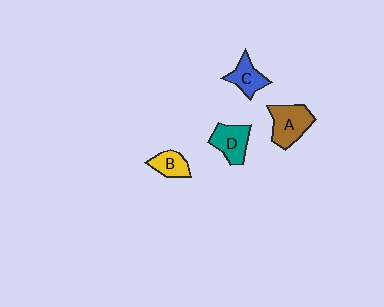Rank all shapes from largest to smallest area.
From largest to smallest: A (brown), D (teal), C (blue), B (yellow).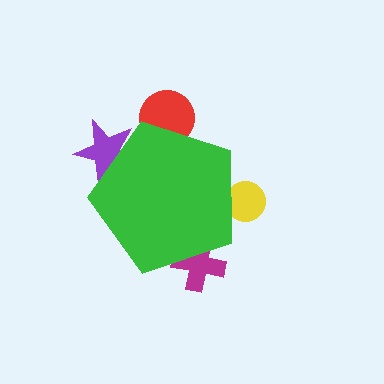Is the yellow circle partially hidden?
Yes, the yellow circle is partially hidden behind the green pentagon.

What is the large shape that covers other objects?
A green pentagon.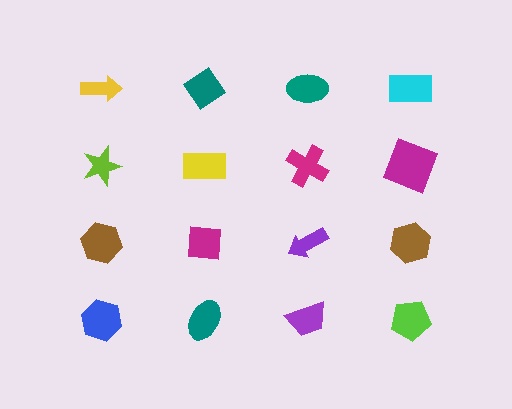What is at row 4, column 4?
A lime pentagon.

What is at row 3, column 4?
A brown hexagon.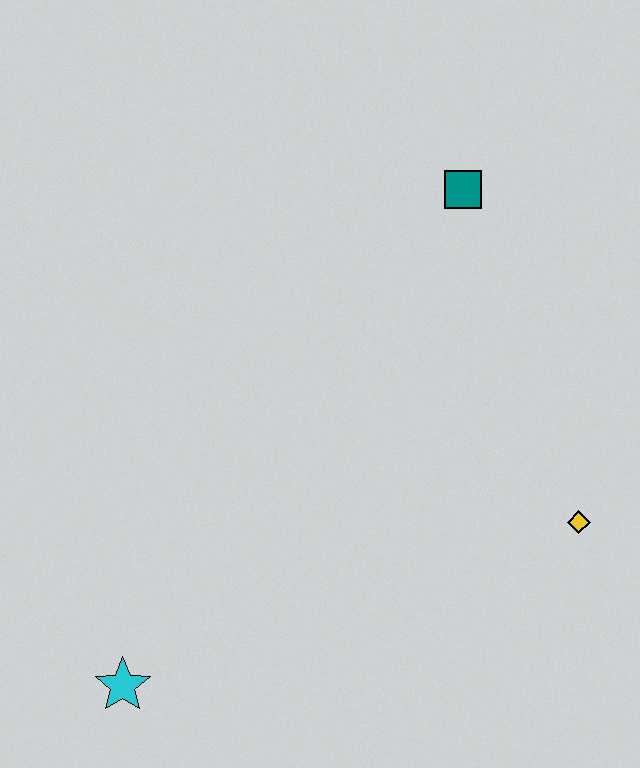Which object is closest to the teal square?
The yellow diamond is closest to the teal square.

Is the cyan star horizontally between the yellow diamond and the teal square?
No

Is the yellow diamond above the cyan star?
Yes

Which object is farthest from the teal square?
The cyan star is farthest from the teal square.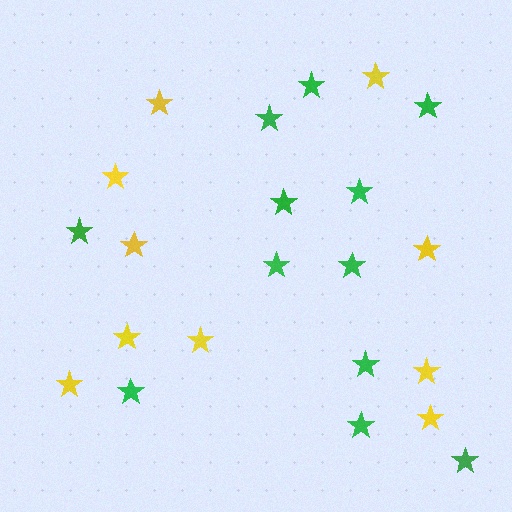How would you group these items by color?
There are 2 groups: one group of green stars (12) and one group of yellow stars (10).